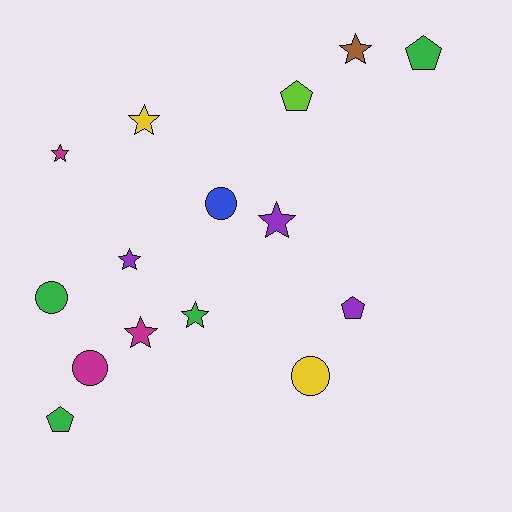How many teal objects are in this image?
There are no teal objects.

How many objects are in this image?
There are 15 objects.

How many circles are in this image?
There are 4 circles.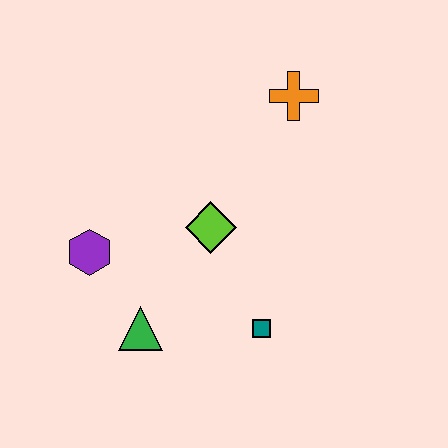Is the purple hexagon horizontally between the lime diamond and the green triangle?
No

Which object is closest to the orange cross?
The lime diamond is closest to the orange cross.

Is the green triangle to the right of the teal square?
No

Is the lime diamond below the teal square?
No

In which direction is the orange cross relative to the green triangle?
The orange cross is above the green triangle.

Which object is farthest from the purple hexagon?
The orange cross is farthest from the purple hexagon.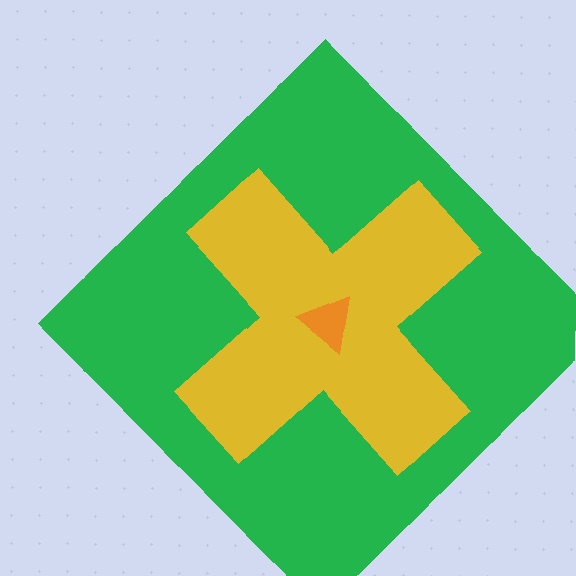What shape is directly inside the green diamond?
The yellow cross.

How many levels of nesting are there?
3.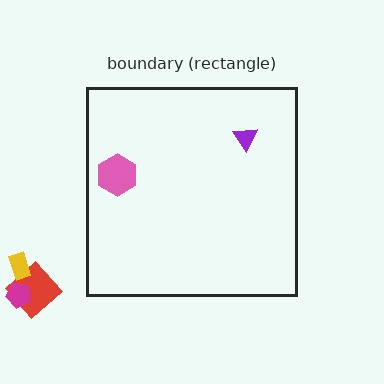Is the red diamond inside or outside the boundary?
Outside.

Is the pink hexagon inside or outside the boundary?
Inside.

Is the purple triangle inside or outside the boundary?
Inside.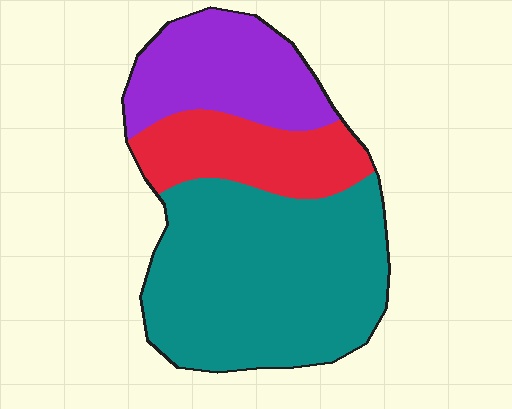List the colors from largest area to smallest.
From largest to smallest: teal, purple, red.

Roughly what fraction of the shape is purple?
Purple covers roughly 25% of the shape.